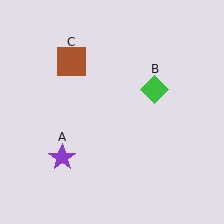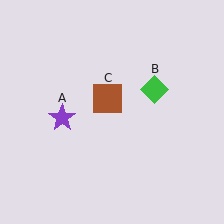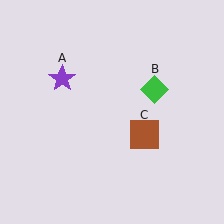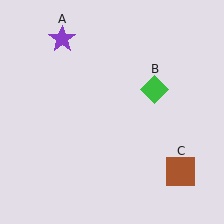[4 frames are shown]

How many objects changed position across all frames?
2 objects changed position: purple star (object A), brown square (object C).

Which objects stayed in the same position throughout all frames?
Green diamond (object B) remained stationary.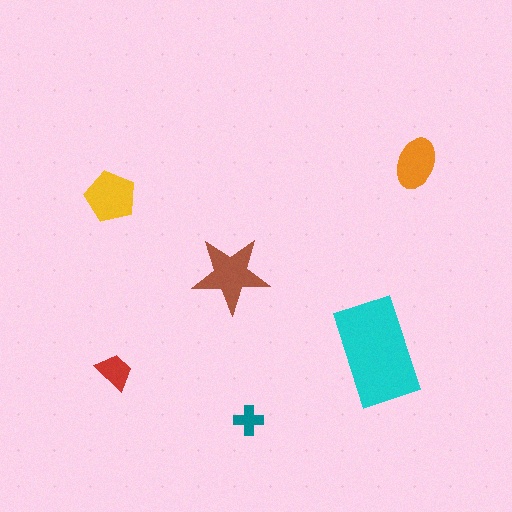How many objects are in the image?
There are 6 objects in the image.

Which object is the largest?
The cyan rectangle.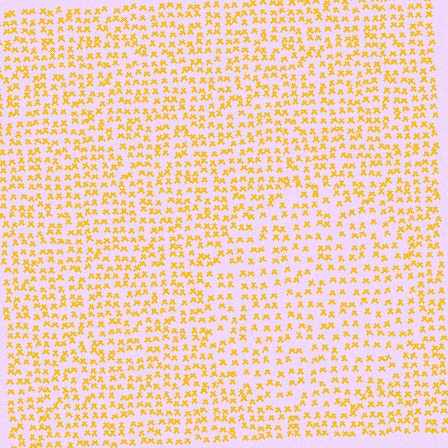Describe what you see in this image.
The image contains small yellow elements arranged at two different densities. A circle-shaped region is visible where the elements are less densely packed than the surrounding area.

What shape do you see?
I see a circle.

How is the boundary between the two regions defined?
The boundary is defined by a change in element density (approximately 1.5x ratio). All elements are the same color, size, and shape.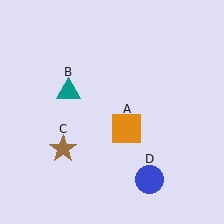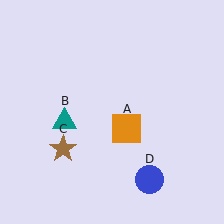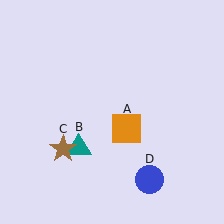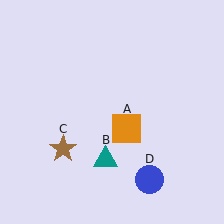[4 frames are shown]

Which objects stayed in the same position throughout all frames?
Orange square (object A) and brown star (object C) and blue circle (object D) remained stationary.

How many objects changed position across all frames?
1 object changed position: teal triangle (object B).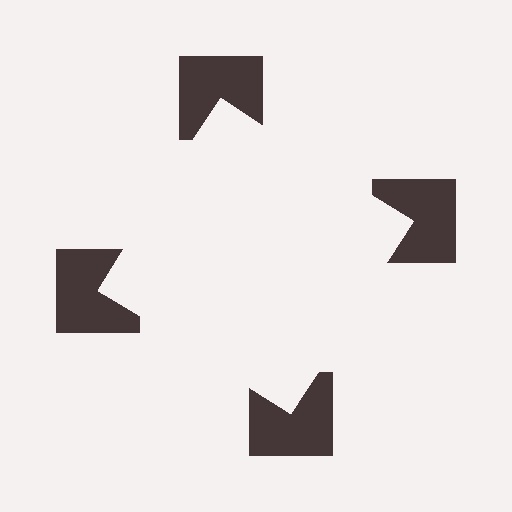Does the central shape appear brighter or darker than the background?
It typically appears slightly brighter than the background, even though no actual brightness change is drawn.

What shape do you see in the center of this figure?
An illusory square — its edges are inferred from the aligned wedge cuts in the notched squares, not physically drawn.